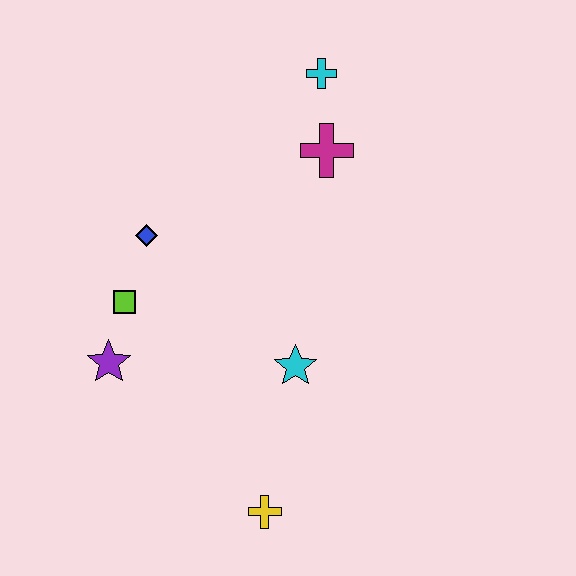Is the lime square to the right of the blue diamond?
No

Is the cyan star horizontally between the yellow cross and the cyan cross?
Yes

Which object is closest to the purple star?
The lime square is closest to the purple star.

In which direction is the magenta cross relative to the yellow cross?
The magenta cross is above the yellow cross.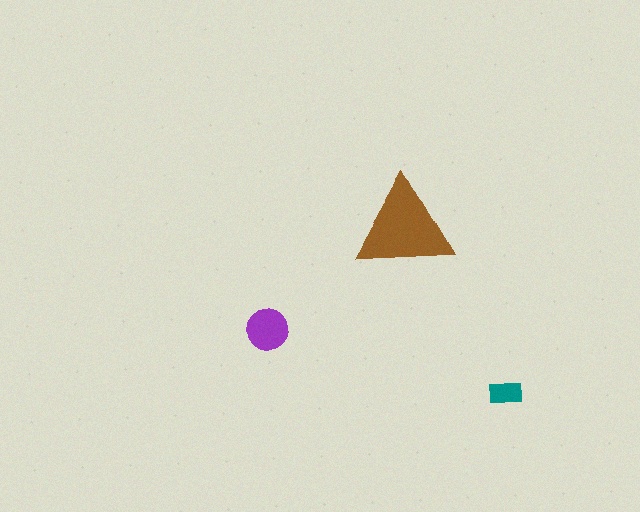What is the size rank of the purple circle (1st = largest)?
2nd.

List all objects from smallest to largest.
The teal rectangle, the purple circle, the brown triangle.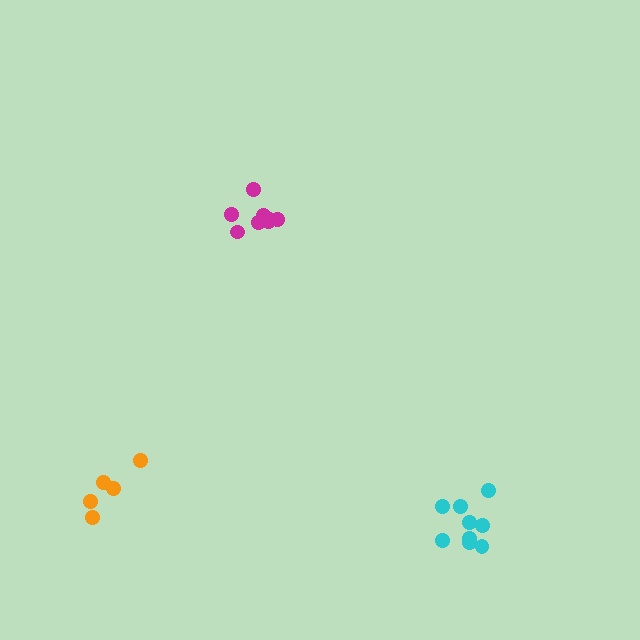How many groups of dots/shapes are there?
There are 3 groups.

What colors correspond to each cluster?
The clusters are colored: magenta, orange, cyan.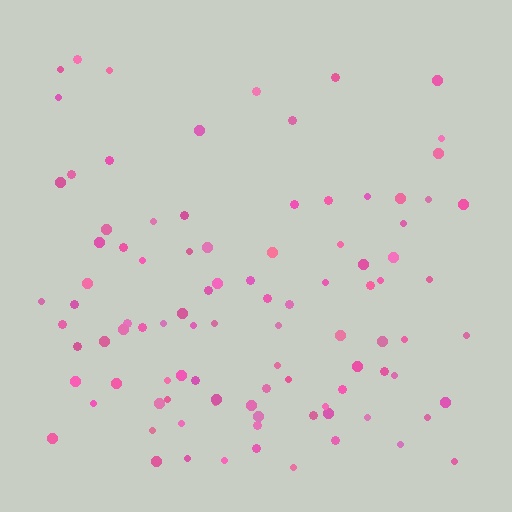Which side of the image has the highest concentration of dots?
The bottom.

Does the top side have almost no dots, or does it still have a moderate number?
Still a moderate number, just noticeably fewer than the bottom.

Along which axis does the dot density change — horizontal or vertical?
Vertical.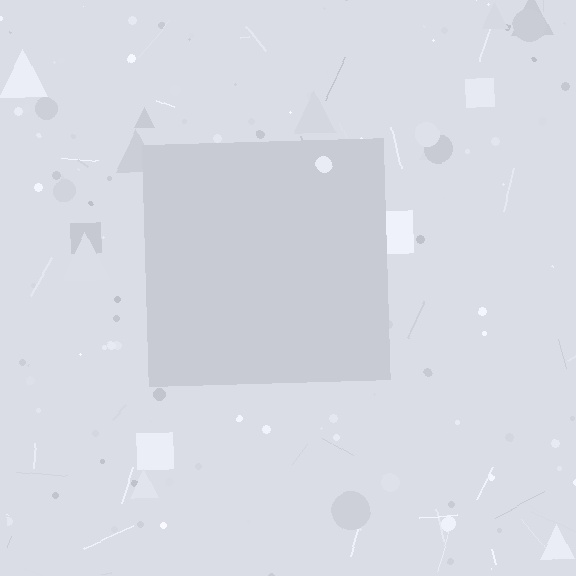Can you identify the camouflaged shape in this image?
The camouflaged shape is a square.